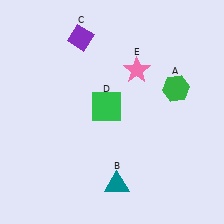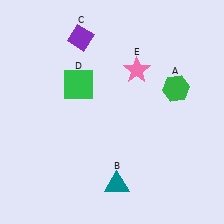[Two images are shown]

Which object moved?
The green square (D) moved left.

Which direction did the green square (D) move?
The green square (D) moved left.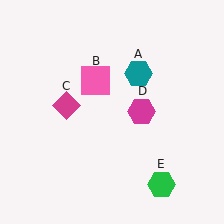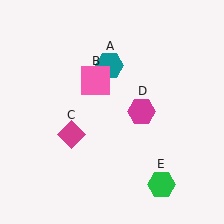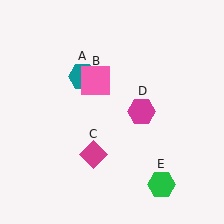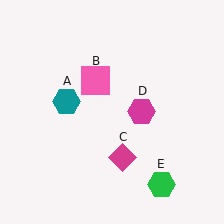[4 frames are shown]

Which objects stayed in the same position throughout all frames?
Pink square (object B) and magenta hexagon (object D) and green hexagon (object E) remained stationary.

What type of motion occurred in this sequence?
The teal hexagon (object A), magenta diamond (object C) rotated counterclockwise around the center of the scene.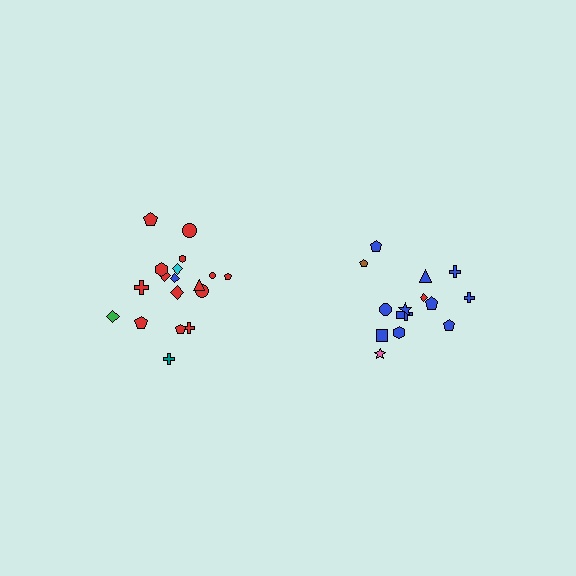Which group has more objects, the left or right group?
The left group.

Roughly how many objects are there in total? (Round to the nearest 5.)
Roughly 35 objects in total.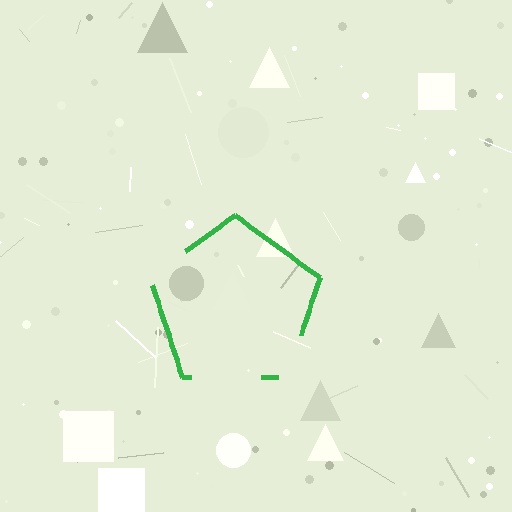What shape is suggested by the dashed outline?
The dashed outline suggests a pentagon.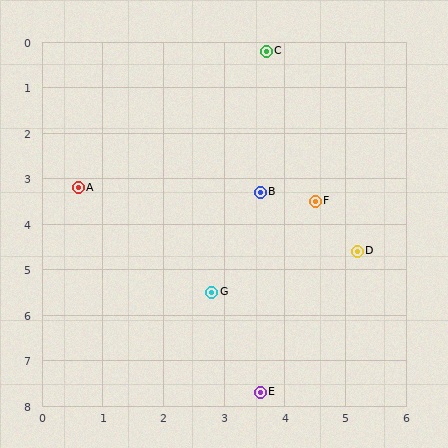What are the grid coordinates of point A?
Point A is at approximately (0.6, 3.2).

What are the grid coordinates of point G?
Point G is at approximately (2.8, 5.5).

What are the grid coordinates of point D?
Point D is at approximately (5.2, 4.6).